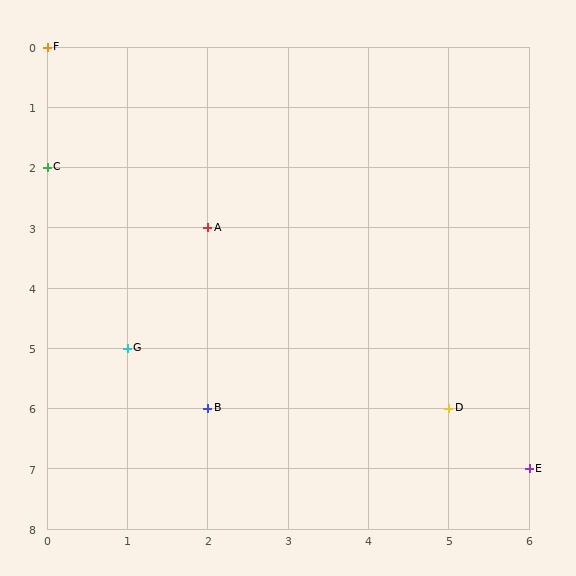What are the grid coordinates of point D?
Point D is at grid coordinates (5, 6).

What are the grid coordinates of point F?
Point F is at grid coordinates (0, 0).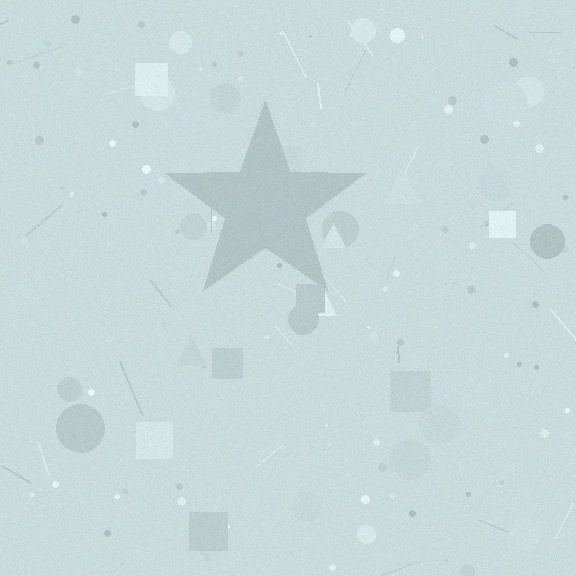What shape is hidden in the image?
A star is hidden in the image.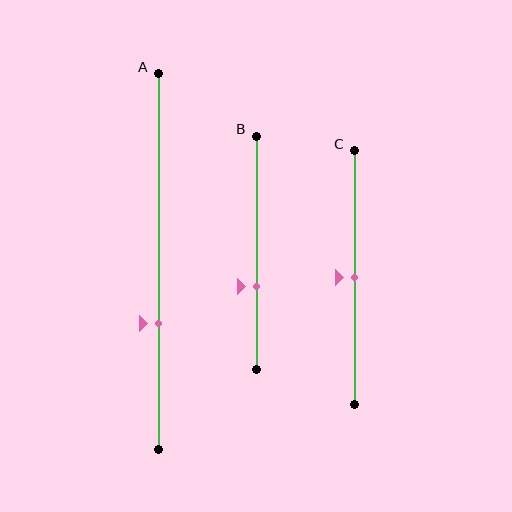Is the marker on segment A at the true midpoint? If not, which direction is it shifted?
No, the marker on segment A is shifted downward by about 16% of the segment length.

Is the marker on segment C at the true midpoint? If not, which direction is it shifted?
Yes, the marker on segment C is at the true midpoint.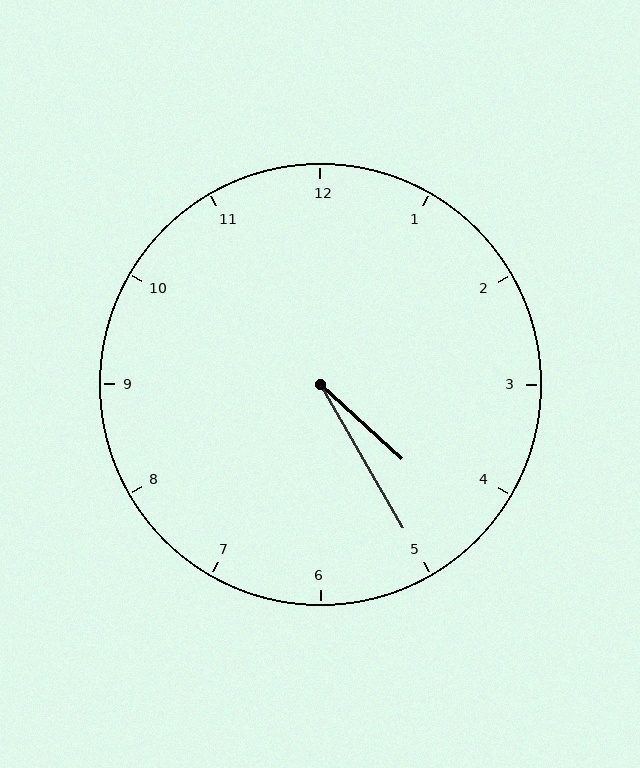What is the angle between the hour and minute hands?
Approximately 18 degrees.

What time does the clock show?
4:25.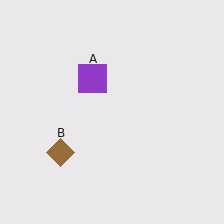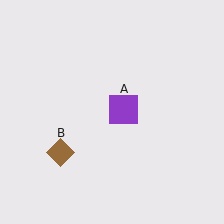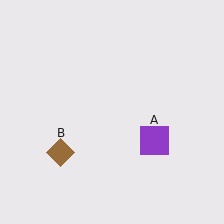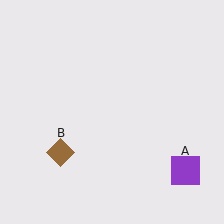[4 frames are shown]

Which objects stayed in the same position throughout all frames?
Brown diamond (object B) remained stationary.